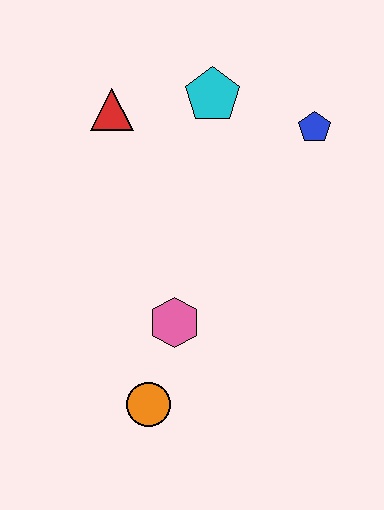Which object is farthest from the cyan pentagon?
The orange circle is farthest from the cyan pentagon.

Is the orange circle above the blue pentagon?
No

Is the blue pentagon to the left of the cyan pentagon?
No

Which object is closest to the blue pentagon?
The cyan pentagon is closest to the blue pentagon.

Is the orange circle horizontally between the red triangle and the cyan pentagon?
Yes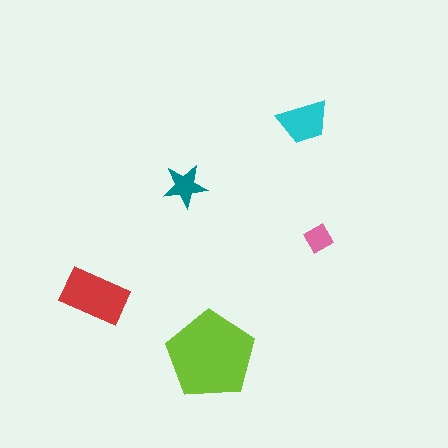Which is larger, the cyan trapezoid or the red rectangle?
The red rectangle.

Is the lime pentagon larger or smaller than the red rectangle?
Larger.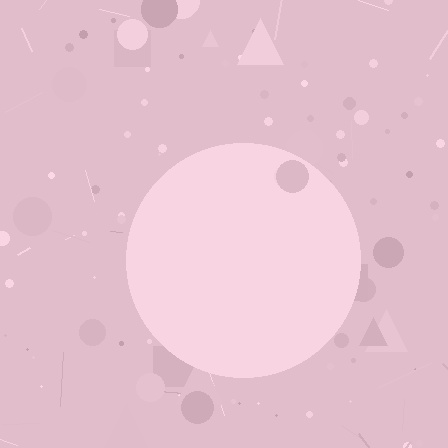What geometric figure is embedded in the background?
A circle is embedded in the background.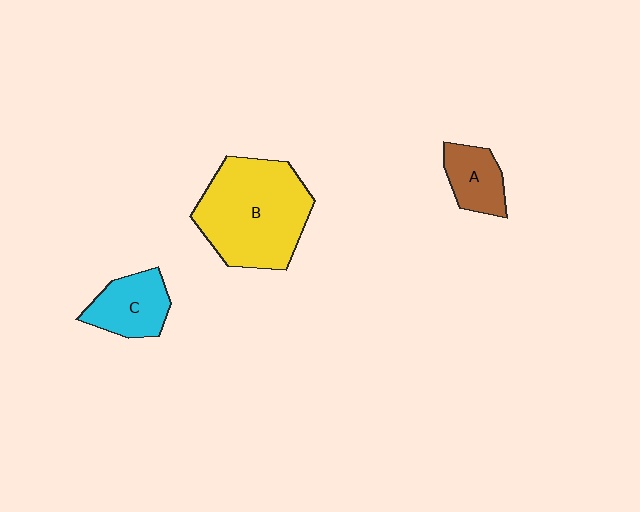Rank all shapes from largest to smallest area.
From largest to smallest: B (yellow), C (cyan), A (brown).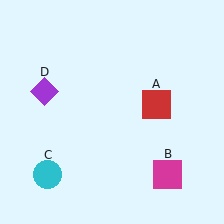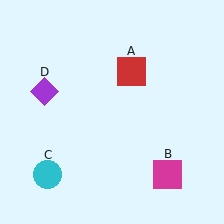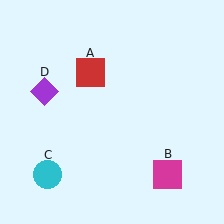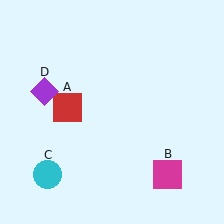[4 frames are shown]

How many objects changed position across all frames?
1 object changed position: red square (object A).